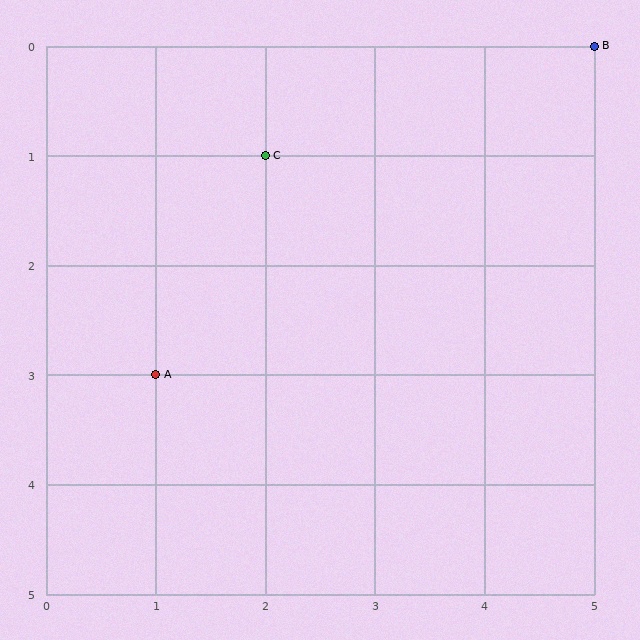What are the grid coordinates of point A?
Point A is at grid coordinates (1, 3).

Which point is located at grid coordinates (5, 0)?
Point B is at (5, 0).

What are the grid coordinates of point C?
Point C is at grid coordinates (2, 1).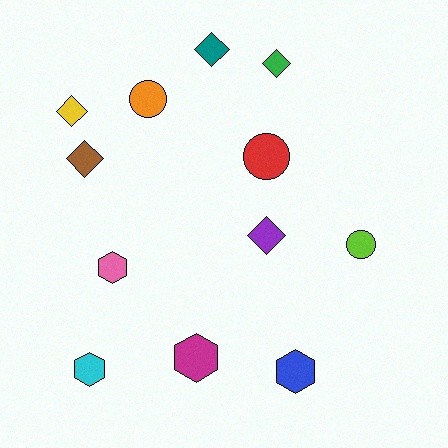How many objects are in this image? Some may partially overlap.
There are 12 objects.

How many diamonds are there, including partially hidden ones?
There are 5 diamonds.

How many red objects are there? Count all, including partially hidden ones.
There is 1 red object.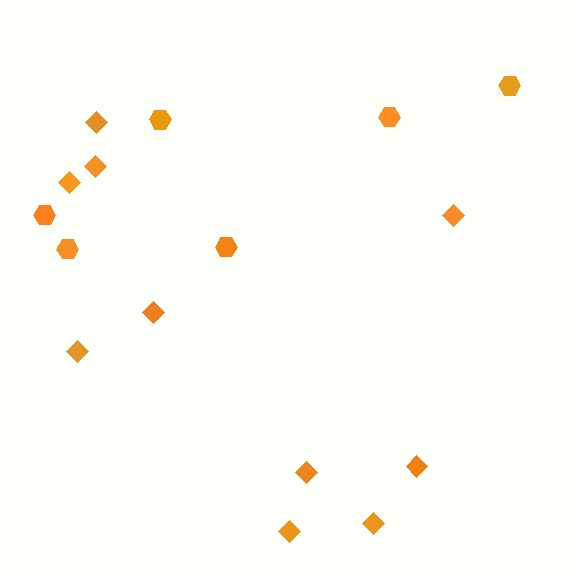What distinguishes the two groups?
There are 2 groups: one group of hexagons (6) and one group of diamonds (10).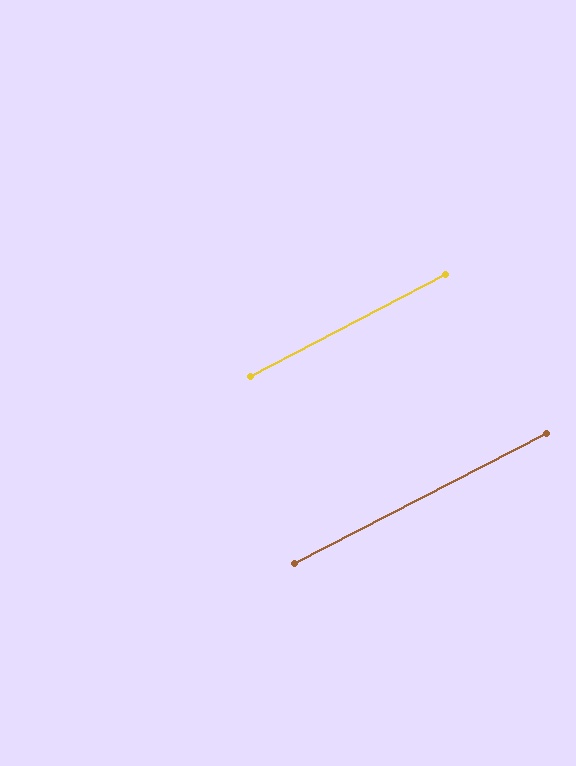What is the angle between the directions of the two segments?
Approximately 0 degrees.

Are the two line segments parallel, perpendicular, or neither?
Parallel — their directions differ by only 0.2°.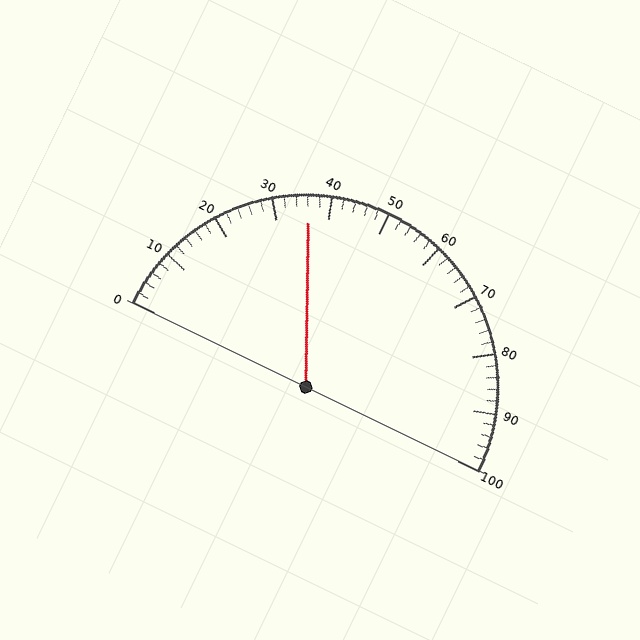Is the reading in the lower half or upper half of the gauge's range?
The reading is in the lower half of the range (0 to 100).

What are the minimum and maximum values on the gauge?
The gauge ranges from 0 to 100.